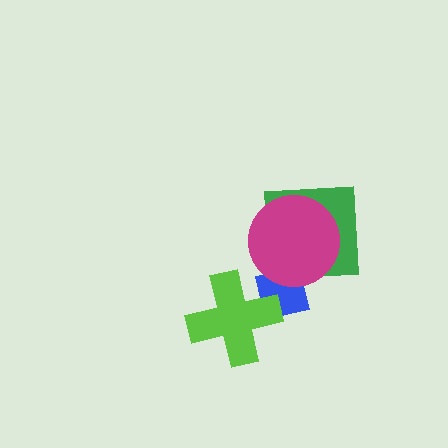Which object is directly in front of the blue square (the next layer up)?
The lime cross is directly in front of the blue square.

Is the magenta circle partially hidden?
No, no other shape covers it.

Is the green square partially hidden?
Yes, it is partially covered by another shape.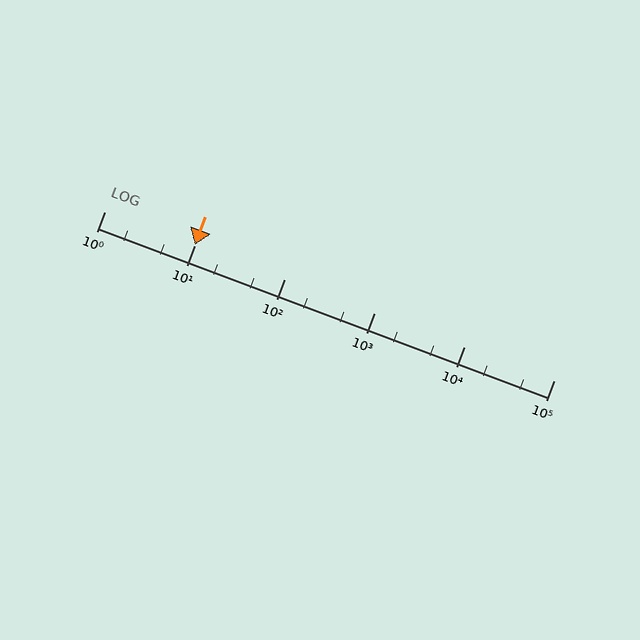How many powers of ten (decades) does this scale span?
The scale spans 5 decades, from 1 to 100000.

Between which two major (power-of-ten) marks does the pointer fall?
The pointer is between 10 and 100.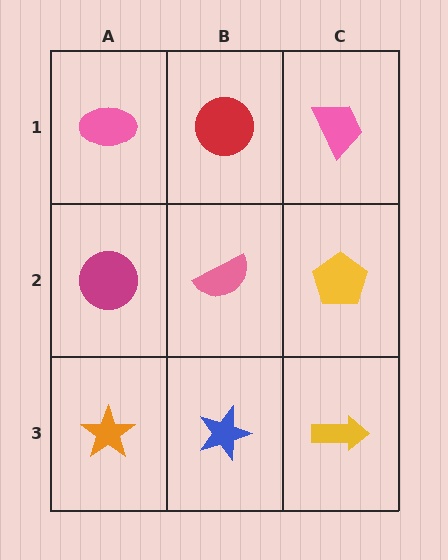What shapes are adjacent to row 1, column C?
A yellow pentagon (row 2, column C), a red circle (row 1, column B).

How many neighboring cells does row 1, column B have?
3.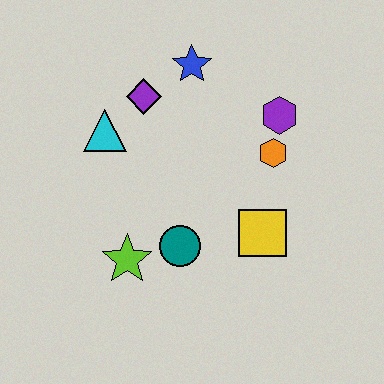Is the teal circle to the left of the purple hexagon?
Yes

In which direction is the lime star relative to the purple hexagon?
The lime star is to the left of the purple hexagon.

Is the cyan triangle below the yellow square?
No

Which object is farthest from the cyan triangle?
The yellow square is farthest from the cyan triangle.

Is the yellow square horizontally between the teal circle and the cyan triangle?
No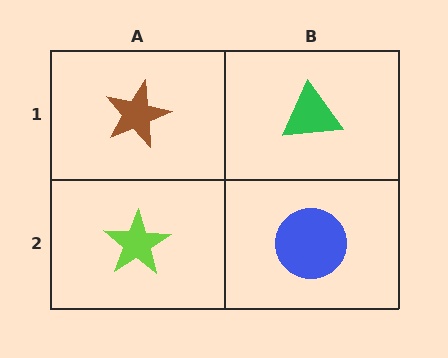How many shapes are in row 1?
2 shapes.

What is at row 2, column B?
A blue circle.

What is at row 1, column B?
A green triangle.